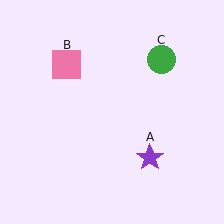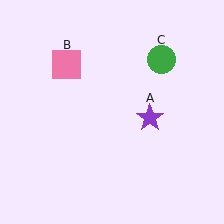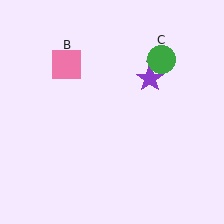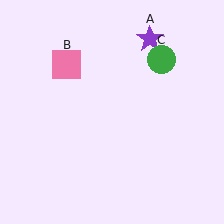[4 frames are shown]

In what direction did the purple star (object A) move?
The purple star (object A) moved up.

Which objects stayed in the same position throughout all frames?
Pink square (object B) and green circle (object C) remained stationary.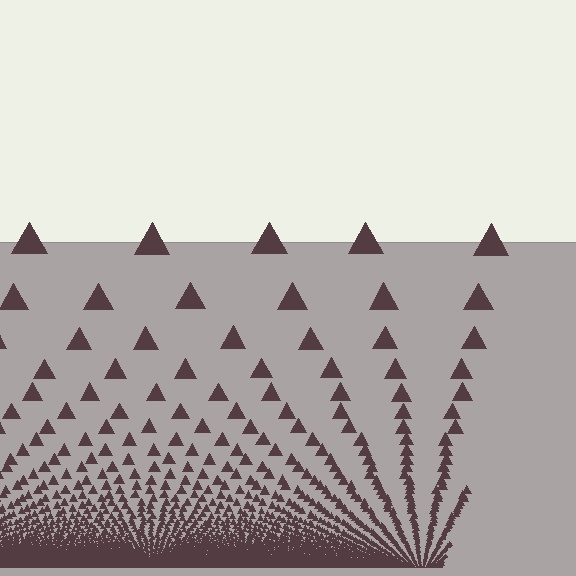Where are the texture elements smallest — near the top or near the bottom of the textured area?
Near the bottom.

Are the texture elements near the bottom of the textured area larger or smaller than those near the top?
Smaller. The gradient is inverted — elements near the bottom are smaller and denser.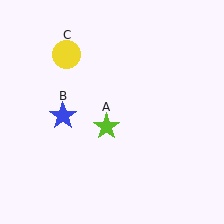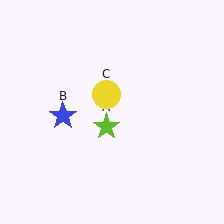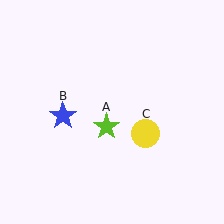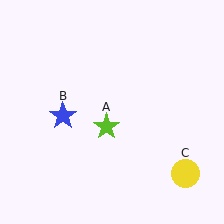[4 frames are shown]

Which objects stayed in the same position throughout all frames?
Lime star (object A) and blue star (object B) remained stationary.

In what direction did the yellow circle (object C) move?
The yellow circle (object C) moved down and to the right.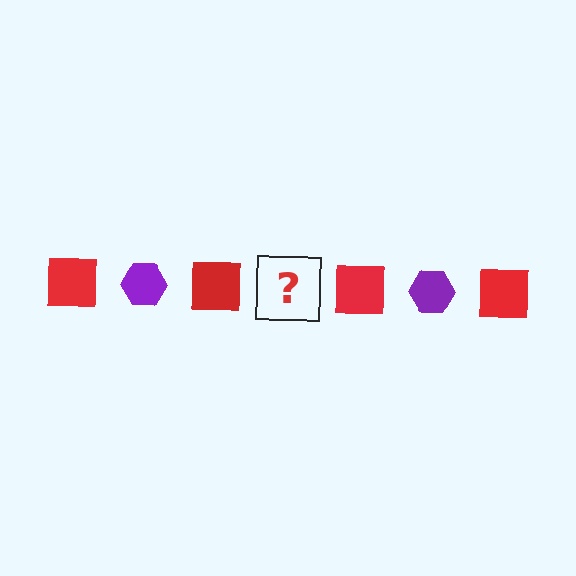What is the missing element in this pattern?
The missing element is a purple hexagon.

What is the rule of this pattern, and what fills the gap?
The rule is that the pattern alternates between red square and purple hexagon. The gap should be filled with a purple hexagon.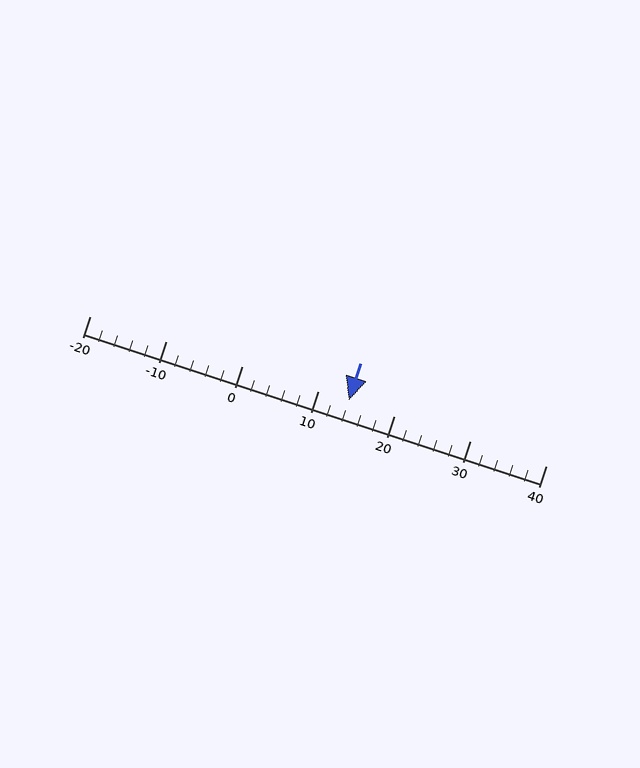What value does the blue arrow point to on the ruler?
The blue arrow points to approximately 14.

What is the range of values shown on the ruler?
The ruler shows values from -20 to 40.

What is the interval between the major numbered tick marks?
The major tick marks are spaced 10 units apart.